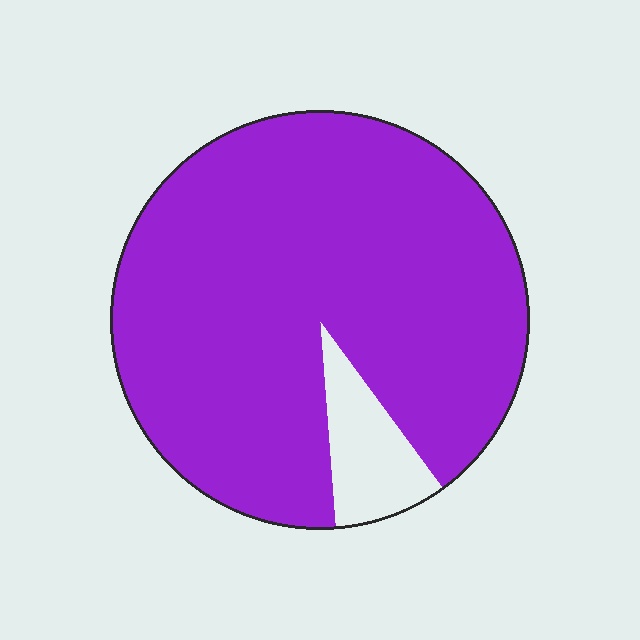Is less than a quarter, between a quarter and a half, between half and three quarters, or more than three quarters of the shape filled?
More than three quarters.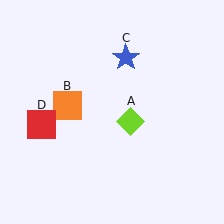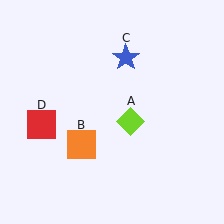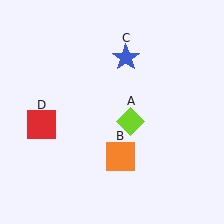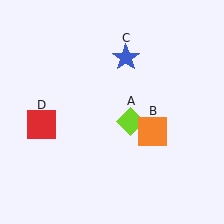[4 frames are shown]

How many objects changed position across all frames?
1 object changed position: orange square (object B).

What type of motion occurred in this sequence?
The orange square (object B) rotated counterclockwise around the center of the scene.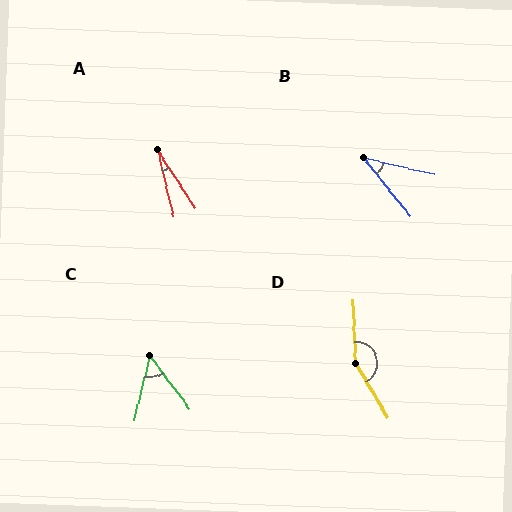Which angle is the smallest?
A, at approximately 19 degrees.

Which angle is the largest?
D, at approximately 151 degrees.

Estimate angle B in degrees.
Approximately 38 degrees.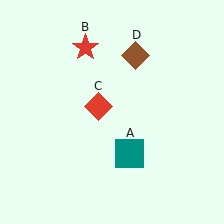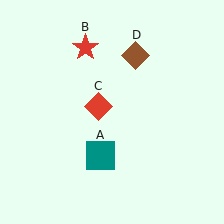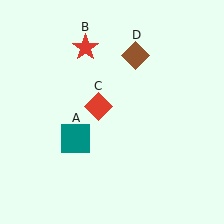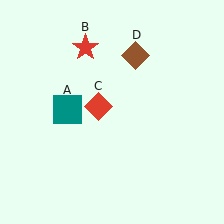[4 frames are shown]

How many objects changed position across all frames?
1 object changed position: teal square (object A).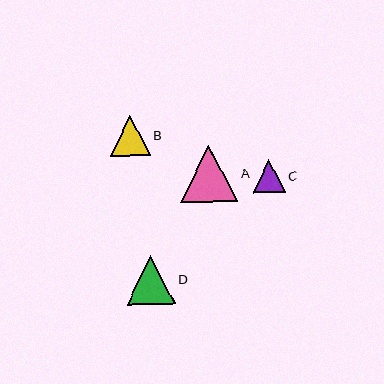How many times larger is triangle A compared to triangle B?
Triangle A is approximately 1.4 times the size of triangle B.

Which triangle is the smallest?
Triangle C is the smallest with a size of approximately 32 pixels.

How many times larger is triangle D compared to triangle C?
Triangle D is approximately 1.5 times the size of triangle C.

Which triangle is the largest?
Triangle A is the largest with a size of approximately 57 pixels.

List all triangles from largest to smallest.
From largest to smallest: A, D, B, C.